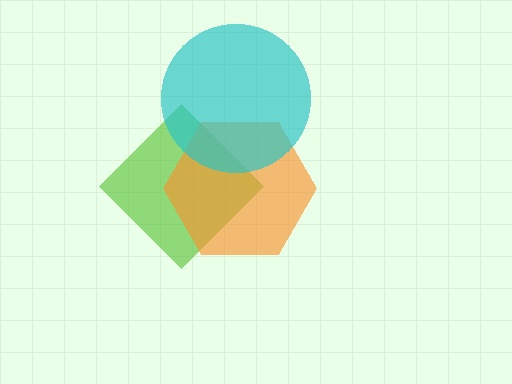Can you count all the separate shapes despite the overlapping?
Yes, there are 3 separate shapes.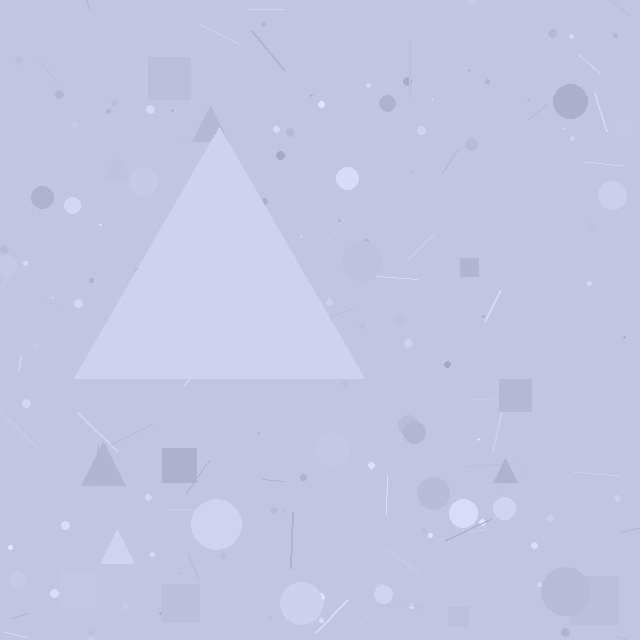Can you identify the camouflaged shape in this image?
The camouflaged shape is a triangle.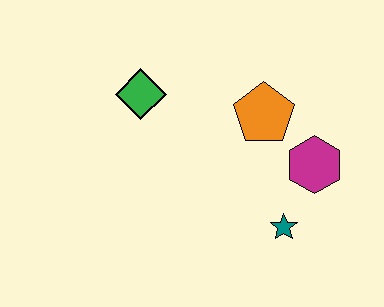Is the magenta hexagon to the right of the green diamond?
Yes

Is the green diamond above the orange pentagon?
Yes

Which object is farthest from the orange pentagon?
The green diamond is farthest from the orange pentagon.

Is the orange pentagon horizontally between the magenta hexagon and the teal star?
No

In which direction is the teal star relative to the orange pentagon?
The teal star is below the orange pentagon.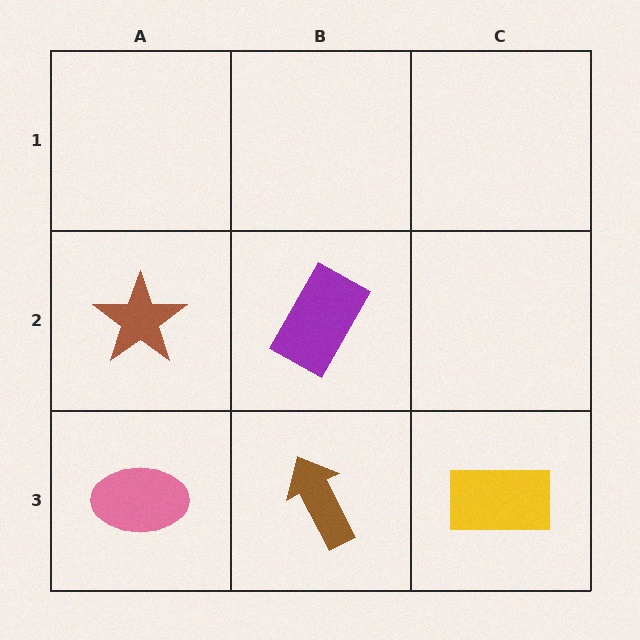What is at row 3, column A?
A pink ellipse.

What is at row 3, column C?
A yellow rectangle.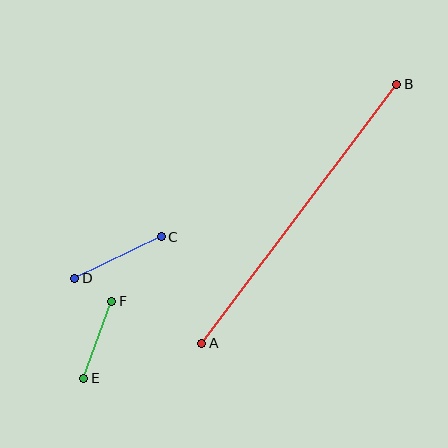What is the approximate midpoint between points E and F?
The midpoint is at approximately (98, 340) pixels.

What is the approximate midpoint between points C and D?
The midpoint is at approximately (118, 257) pixels.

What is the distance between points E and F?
The distance is approximately 82 pixels.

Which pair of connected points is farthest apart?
Points A and B are farthest apart.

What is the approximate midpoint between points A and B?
The midpoint is at approximately (299, 214) pixels.